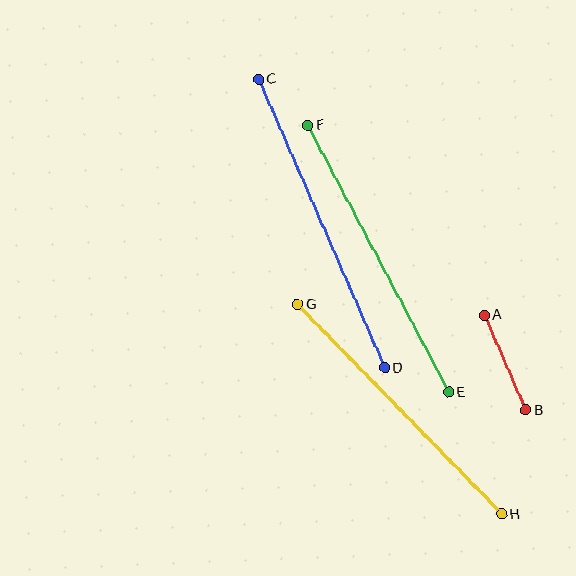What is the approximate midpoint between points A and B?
The midpoint is at approximately (505, 363) pixels.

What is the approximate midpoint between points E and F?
The midpoint is at approximately (378, 259) pixels.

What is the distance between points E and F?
The distance is approximately 301 pixels.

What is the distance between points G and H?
The distance is approximately 293 pixels.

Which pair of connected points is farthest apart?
Points C and D are farthest apart.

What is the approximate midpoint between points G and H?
The midpoint is at approximately (399, 409) pixels.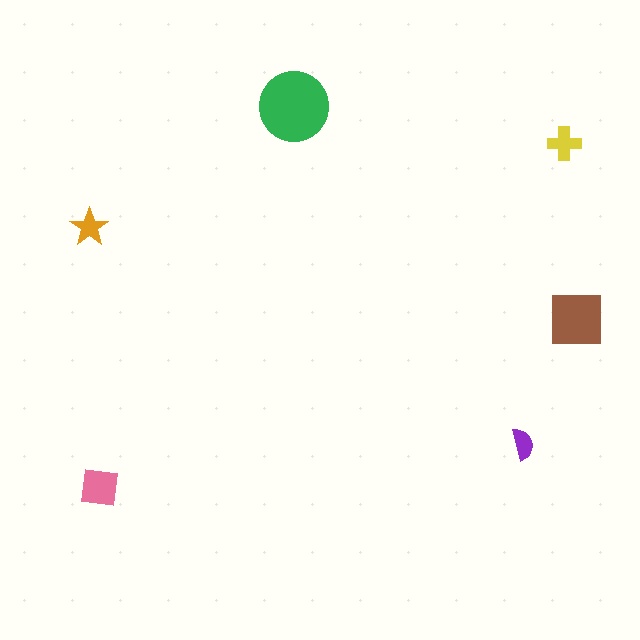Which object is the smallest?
The purple semicircle.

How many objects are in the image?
There are 6 objects in the image.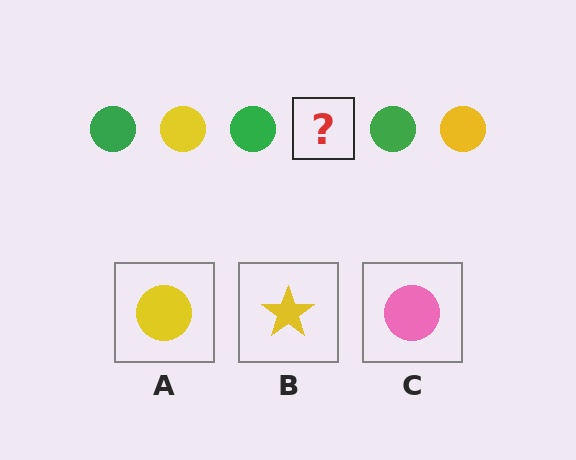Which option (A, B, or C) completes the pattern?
A.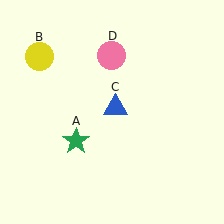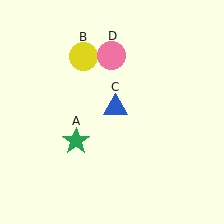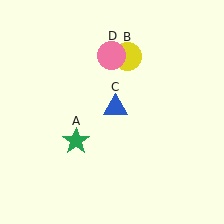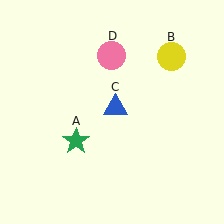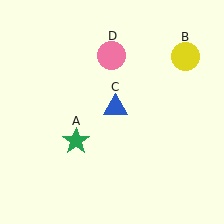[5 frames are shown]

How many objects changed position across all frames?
1 object changed position: yellow circle (object B).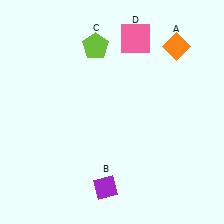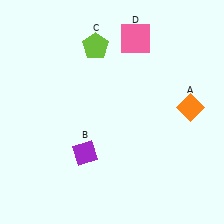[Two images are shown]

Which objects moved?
The objects that moved are: the orange diamond (A), the purple diamond (B).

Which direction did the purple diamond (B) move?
The purple diamond (B) moved up.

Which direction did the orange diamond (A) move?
The orange diamond (A) moved down.